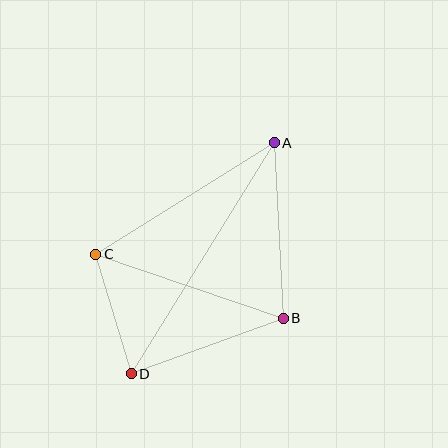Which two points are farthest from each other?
Points A and D are farthest from each other.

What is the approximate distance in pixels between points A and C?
The distance between A and C is approximately 211 pixels.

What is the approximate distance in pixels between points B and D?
The distance between B and D is approximately 162 pixels.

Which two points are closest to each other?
Points C and D are closest to each other.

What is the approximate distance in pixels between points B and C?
The distance between B and C is approximately 198 pixels.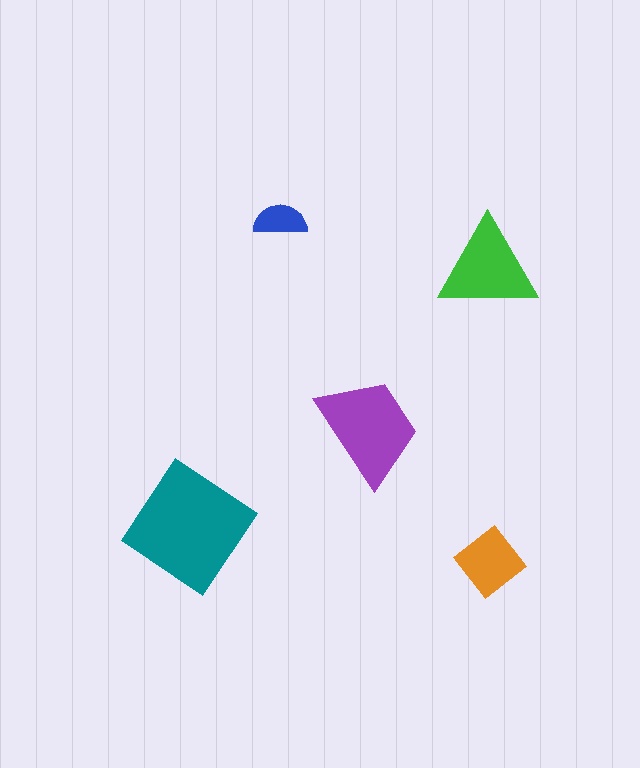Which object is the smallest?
The blue semicircle.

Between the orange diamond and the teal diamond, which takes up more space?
The teal diamond.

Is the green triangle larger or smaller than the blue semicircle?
Larger.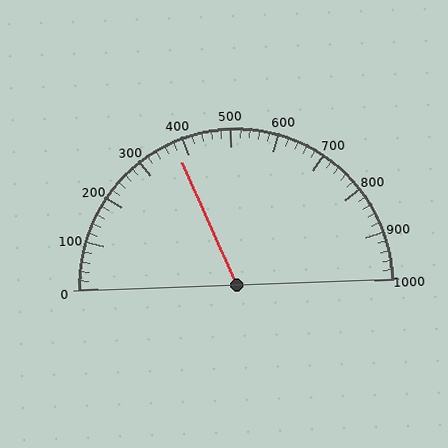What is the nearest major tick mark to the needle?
The nearest major tick mark is 400.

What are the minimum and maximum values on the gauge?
The gauge ranges from 0 to 1000.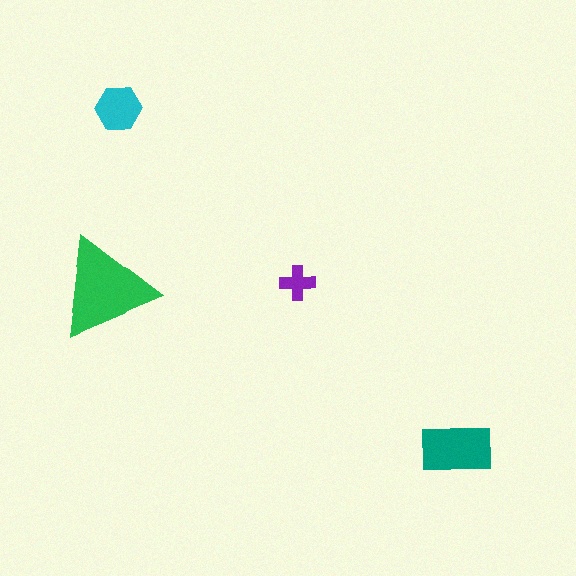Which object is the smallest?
The purple cross.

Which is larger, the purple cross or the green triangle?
The green triangle.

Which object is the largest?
The green triangle.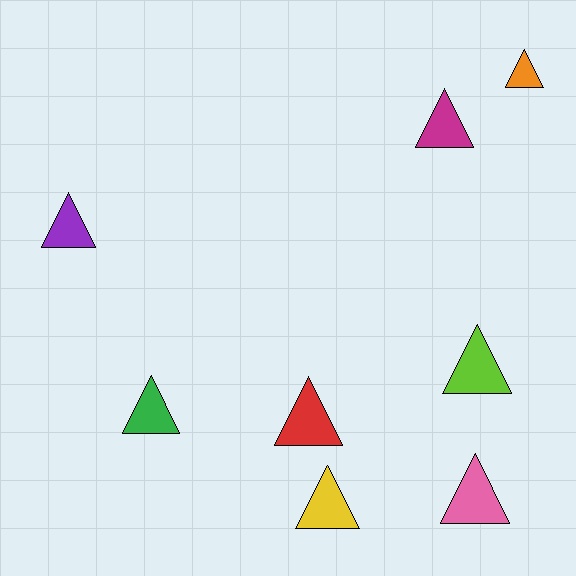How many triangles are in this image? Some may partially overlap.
There are 8 triangles.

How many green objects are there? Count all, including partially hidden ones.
There is 1 green object.